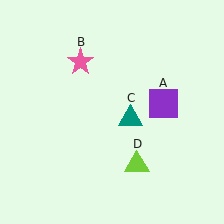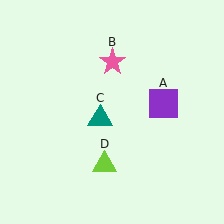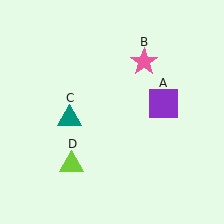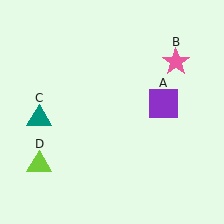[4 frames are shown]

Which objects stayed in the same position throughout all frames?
Purple square (object A) remained stationary.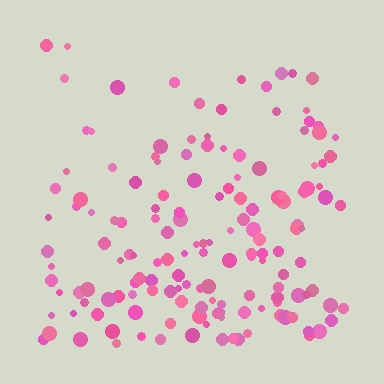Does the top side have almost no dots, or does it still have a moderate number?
Still a moderate number, just noticeably fewer than the bottom.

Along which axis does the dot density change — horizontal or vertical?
Vertical.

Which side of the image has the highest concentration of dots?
The bottom.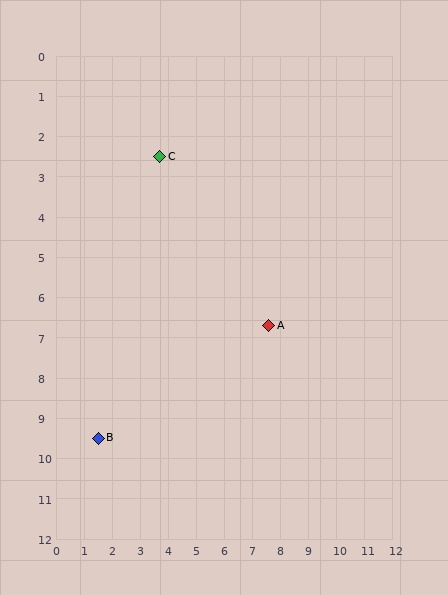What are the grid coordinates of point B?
Point B is at approximately (1.5, 9.5).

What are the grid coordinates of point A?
Point A is at approximately (7.6, 6.7).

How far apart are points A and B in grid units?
Points A and B are about 6.7 grid units apart.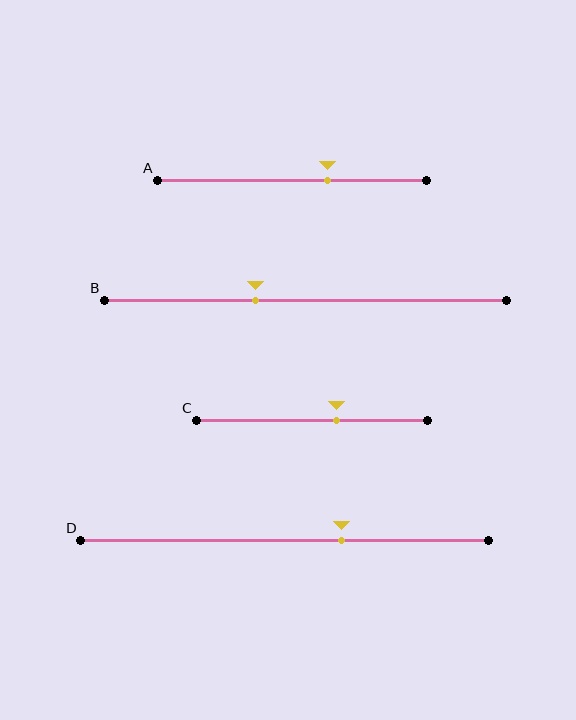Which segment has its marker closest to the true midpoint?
Segment C has its marker closest to the true midpoint.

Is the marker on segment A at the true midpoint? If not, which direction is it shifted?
No, the marker on segment A is shifted to the right by about 13% of the segment length.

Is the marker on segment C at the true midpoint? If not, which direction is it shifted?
No, the marker on segment C is shifted to the right by about 11% of the segment length.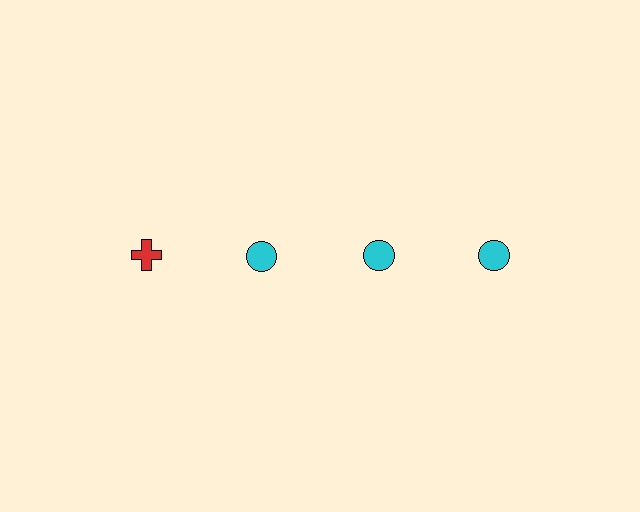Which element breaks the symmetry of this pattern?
The red cross in the top row, leftmost column breaks the symmetry. All other shapes are cyan circles.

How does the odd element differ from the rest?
It differs in both color (red instead of cyan) and shape (cross instead of circle).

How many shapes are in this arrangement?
There are 4 shapes arranged in a grid pattern.